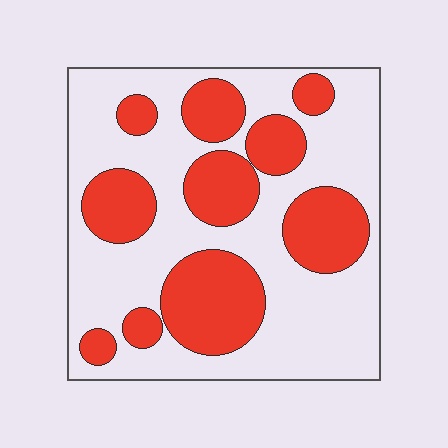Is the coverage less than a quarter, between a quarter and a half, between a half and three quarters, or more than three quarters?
Between a quarter and a half.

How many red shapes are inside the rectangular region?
10.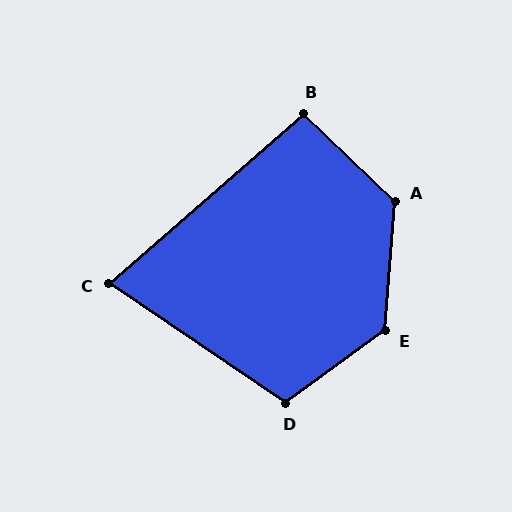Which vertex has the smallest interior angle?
C, at approximately 75 degrees.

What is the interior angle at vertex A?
Approximately 129 degrees (obtuse).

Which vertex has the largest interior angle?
E, at approximately 130 degrees.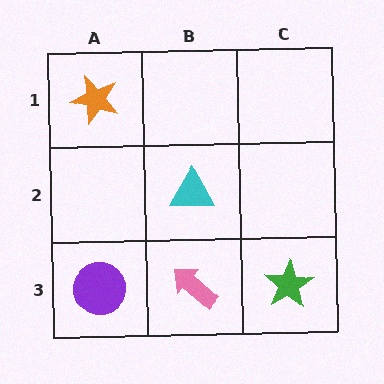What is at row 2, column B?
A cyan triangle.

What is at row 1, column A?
An orange star.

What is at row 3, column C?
A green star.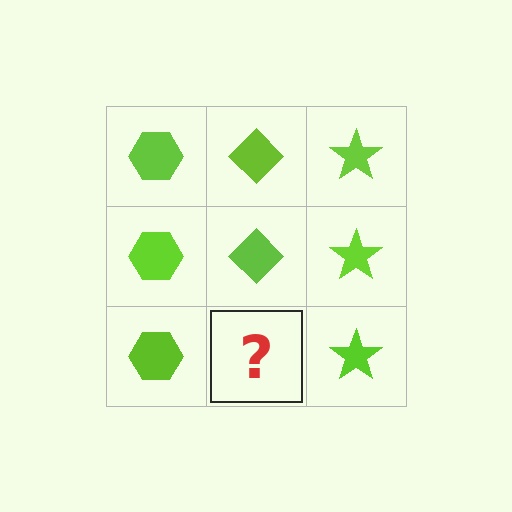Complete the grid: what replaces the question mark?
The question mark should be replaced with a lime diamond.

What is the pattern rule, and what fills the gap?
The rule is that each column has a consistent shape. The gap should be filled with a lime diamond.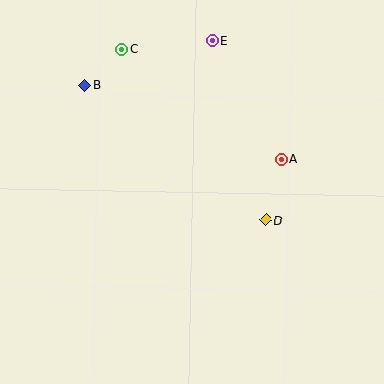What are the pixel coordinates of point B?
Point B is at (85, 85).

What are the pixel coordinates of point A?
Point A is at (281, 159).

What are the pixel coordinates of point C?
Point C is at (122, 49).